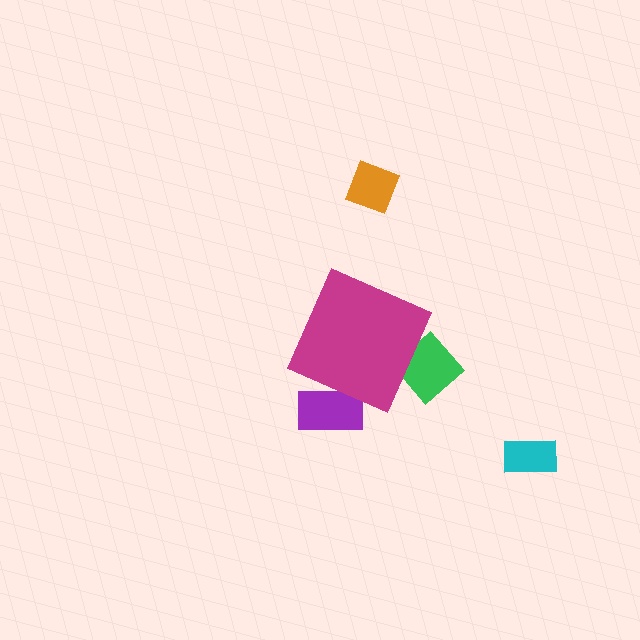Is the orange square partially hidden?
No, the orange square is fully visible.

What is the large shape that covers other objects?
A magenta diamond.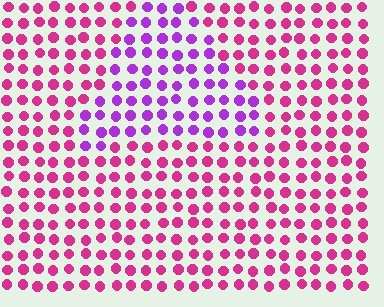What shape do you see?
I see a triangle.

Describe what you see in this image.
The image is filled with small magenta elements in a uniform arrangement. A triangle-shaped region is visible where the elements are tinted to a slightly different hue, forming a subtle color boundary.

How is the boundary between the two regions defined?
The boundary is defined purely by a slight shift in hue (about 40 degrees). Spacing, size, and orientation are identical on both sides.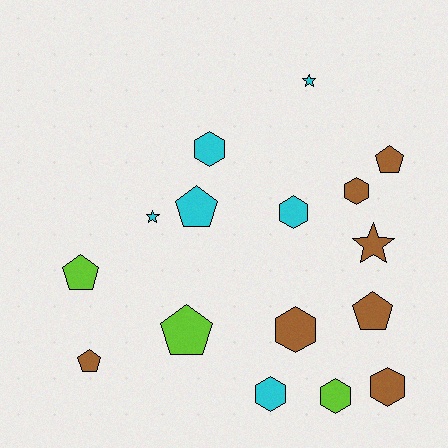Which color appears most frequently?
Brown, with 7 objects.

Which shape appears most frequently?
Hexagon, with 7 objects.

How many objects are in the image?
There are 16 objects.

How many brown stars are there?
There is 1 brown star.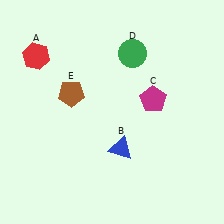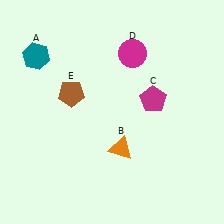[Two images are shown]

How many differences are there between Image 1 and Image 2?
There are 3 differences between the two images.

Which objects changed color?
A changed from red to teal. B changed from blue to orange. D changed from green to magenta.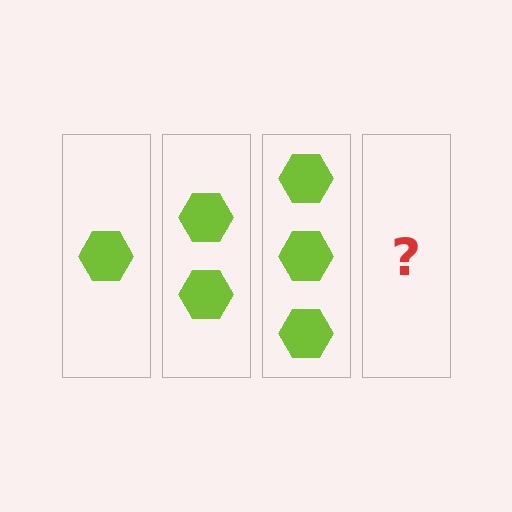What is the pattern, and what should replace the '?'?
The pattern is that each step adds one more hexagon. The '?' should be 4 hexagons.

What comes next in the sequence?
The next element should be 4 hexagons.